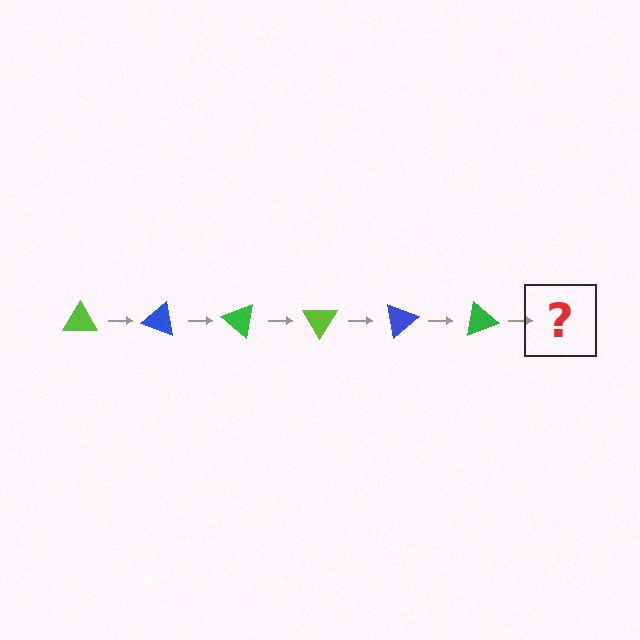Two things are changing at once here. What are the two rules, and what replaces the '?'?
The two rules are that it rotates 20 degrees each step and the color cycles through lime, blue, and green. The '?' should be a lime triangle, rotated 120 degrees from the start.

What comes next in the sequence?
The next element should be a lime triangle, rotated 120 degrees from the start.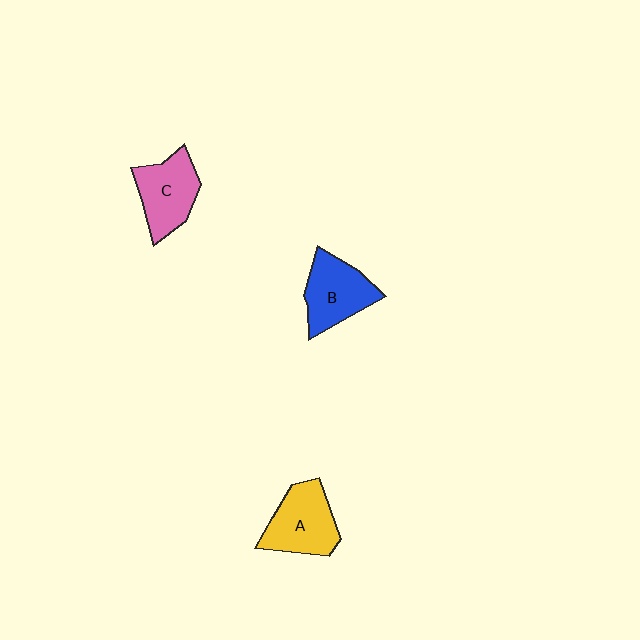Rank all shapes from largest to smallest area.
From largest to smallest: A (yellow), B (blue), C (pink).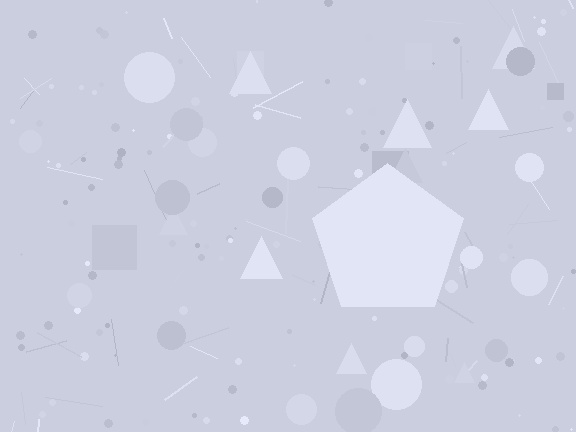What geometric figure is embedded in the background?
A pentagon is embedded in the background.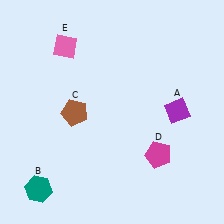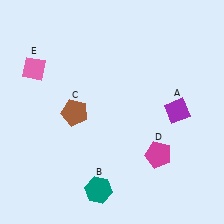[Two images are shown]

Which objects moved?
The objects that moved are: the teal hexagon (B), the pink diamond (E).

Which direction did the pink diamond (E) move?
The pink diamond (E) moved left.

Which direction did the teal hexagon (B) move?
The teal hexagon (B) moved right.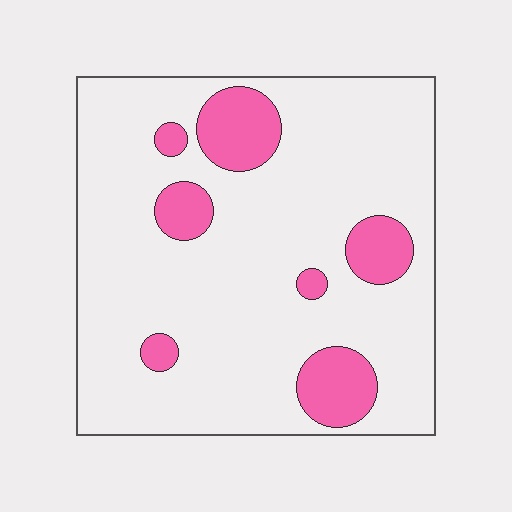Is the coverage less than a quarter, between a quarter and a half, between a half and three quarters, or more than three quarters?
Less than a quarter.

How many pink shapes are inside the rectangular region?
7.